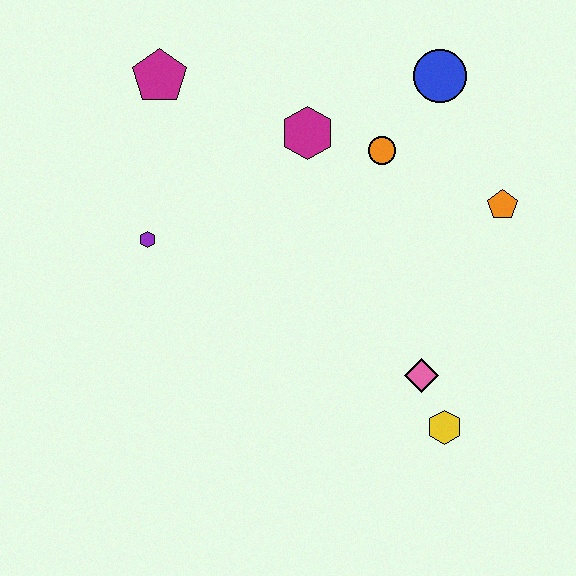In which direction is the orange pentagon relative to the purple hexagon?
The orange pentagon is to the right of the purple hexagon.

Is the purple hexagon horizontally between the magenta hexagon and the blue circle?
No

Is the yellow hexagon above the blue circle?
No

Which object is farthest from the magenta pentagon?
The yellow hexagon is farthest from the magenta pentagon.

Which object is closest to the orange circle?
The magenta hexagon is closest to the orange circle.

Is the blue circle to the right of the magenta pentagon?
Yes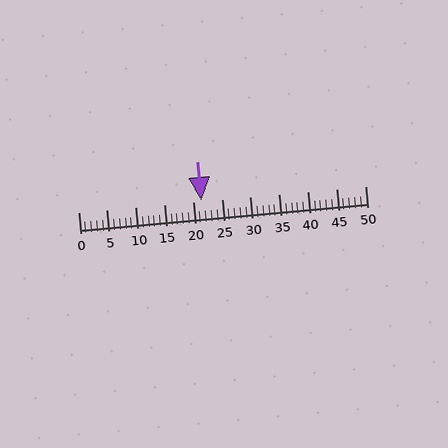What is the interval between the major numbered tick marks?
The major tick marks are spaced 5 units apart.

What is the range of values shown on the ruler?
The ruler shows values from 0 to 50.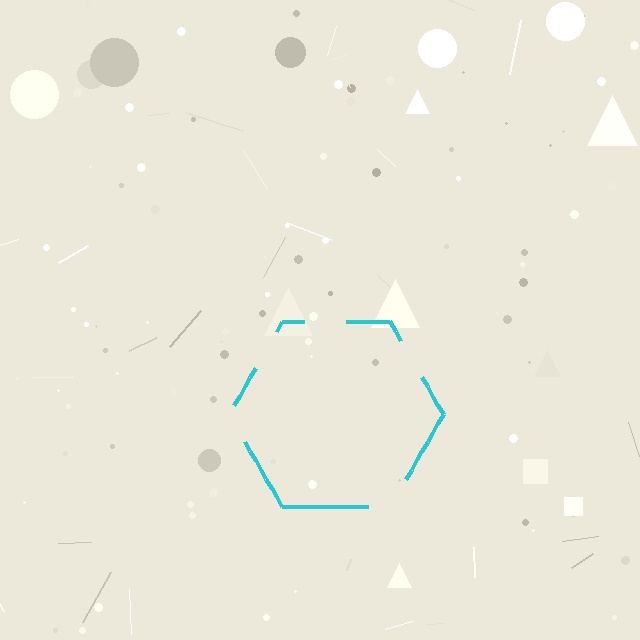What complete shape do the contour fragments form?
The contour fragments form a hexagon.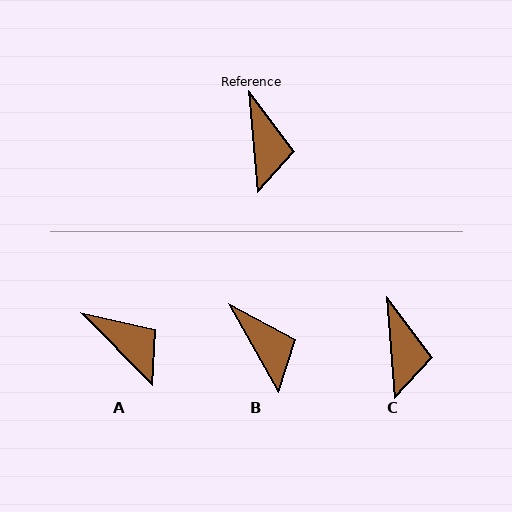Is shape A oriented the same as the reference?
No, it is off by about 40 degrees.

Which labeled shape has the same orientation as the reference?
C.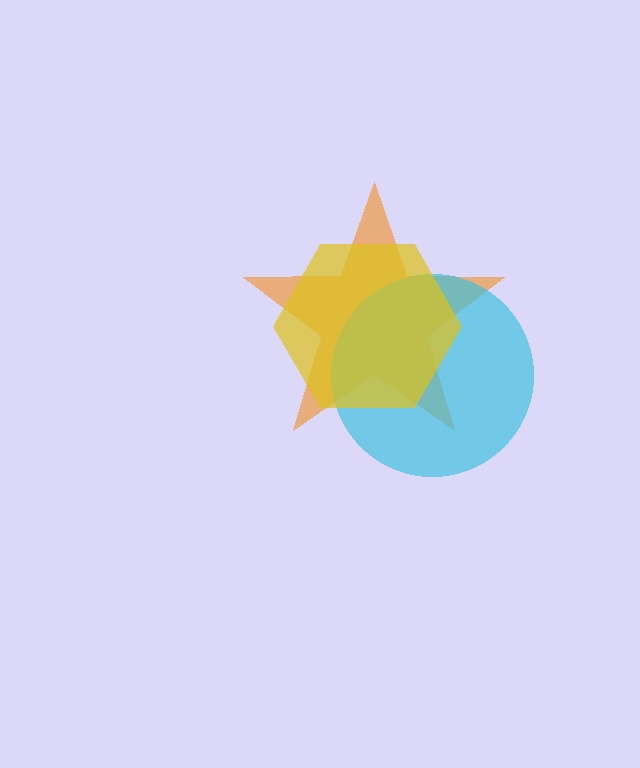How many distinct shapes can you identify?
There are 3 distinct shapes: an orange star, a cyan circle, a yellow hexagon.